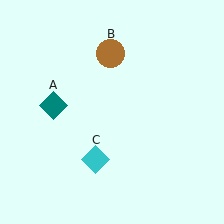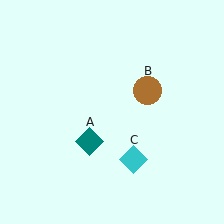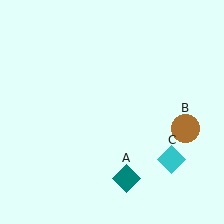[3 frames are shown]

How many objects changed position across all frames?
3 objects changed position: teal diamond (object A), brown circle (object B), cyan diamond (object C).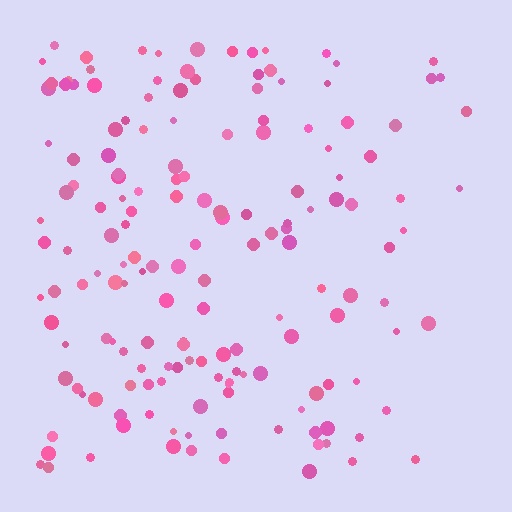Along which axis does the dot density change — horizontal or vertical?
Horizontal.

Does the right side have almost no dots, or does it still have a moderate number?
Still a moderate number, just noticeably fewer than the left.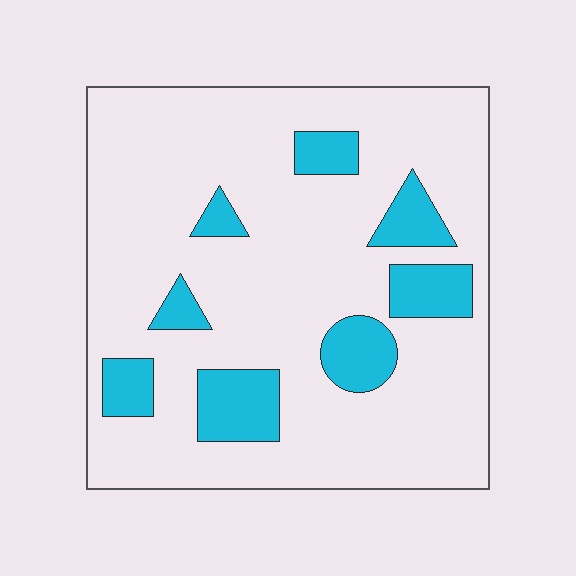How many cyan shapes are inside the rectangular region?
8.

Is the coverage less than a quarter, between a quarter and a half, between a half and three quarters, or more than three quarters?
Less than a quarter.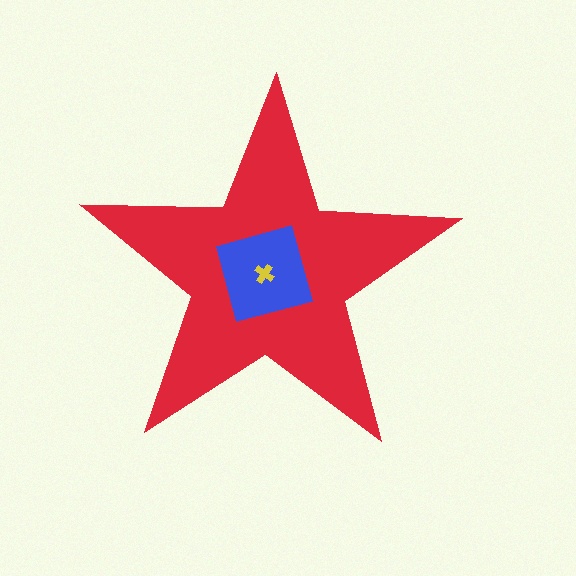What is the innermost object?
The yellow cross.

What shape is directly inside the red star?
The blue square.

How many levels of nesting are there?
3.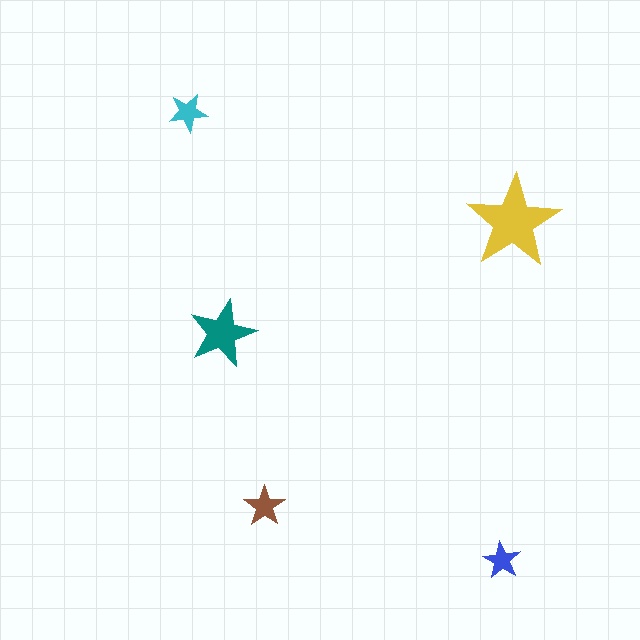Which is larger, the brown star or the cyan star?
The brown one.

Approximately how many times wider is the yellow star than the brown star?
About 2.5 times wider.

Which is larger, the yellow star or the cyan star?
The yellow one.